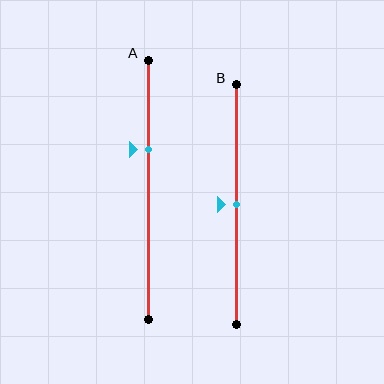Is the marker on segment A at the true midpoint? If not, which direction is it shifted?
No, the marker on segment A is shifted upward by about 16% of the segment length.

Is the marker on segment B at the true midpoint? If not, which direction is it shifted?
Yes, the marker on segment B is at the true midpoint.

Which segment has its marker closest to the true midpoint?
Segment B has its marker closest to the true midpoint.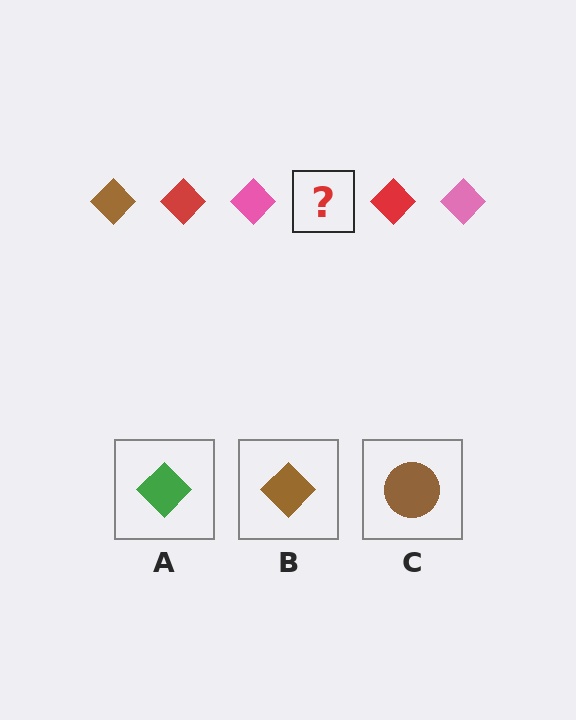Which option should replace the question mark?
Option B.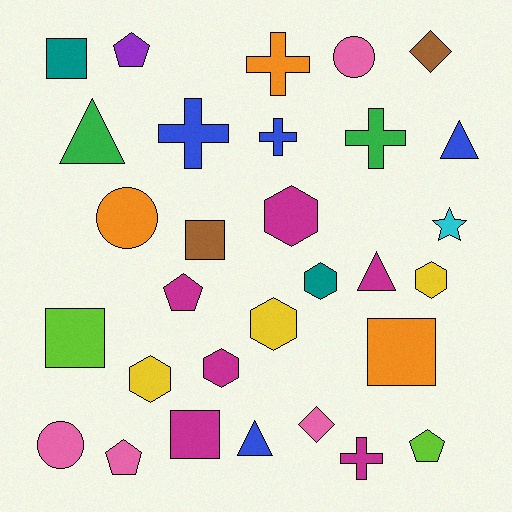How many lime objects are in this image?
There are 2 lime objects.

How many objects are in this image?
There are 30 objects.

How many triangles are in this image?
There are 4 triangles.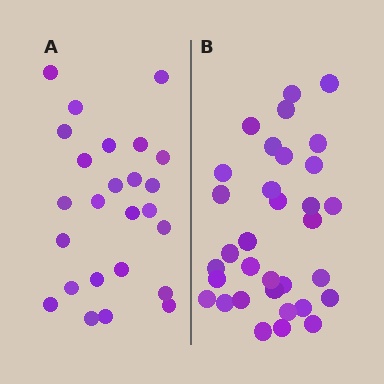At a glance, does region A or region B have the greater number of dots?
Region B (the right region) has more dots.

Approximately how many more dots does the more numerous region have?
Region B has roughly 8 or so more dots than region A.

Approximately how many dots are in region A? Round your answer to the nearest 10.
About 20 dots. (The exact count is 25, which rounds to 20.)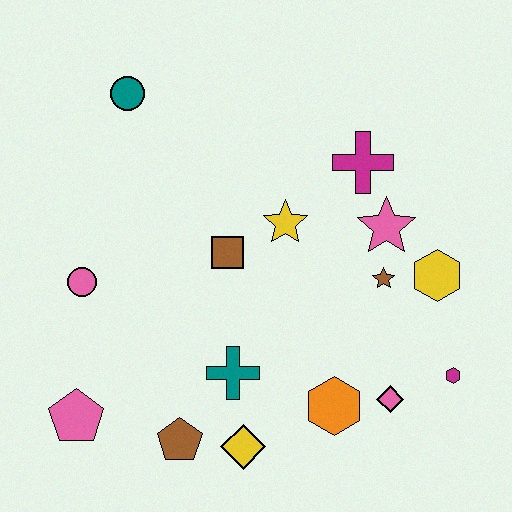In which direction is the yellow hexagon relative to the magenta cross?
The yellow hexagon is below the magenta cross.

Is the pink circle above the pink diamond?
Yes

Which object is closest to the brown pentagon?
The yellow diamond is closest to the brown pentagon.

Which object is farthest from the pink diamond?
The teal circle is farthest from the pink diamond.